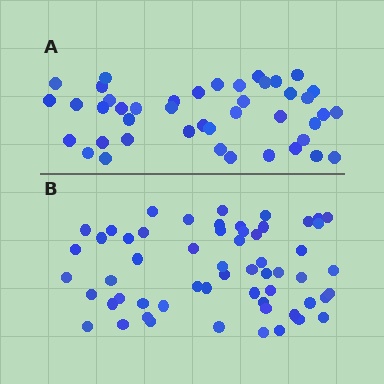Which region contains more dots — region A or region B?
Region B (the bottom region) has more dots.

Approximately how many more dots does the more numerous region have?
Region B has approximately 15 more dots than region A.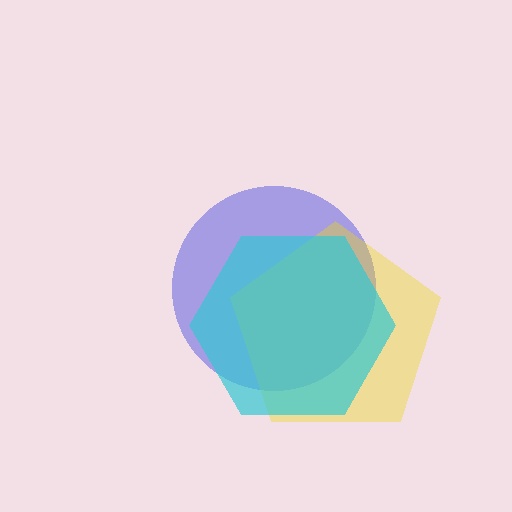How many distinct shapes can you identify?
There are 3 distinct shapes: a blue circle, a yellow pentagon, a cyan hexagon.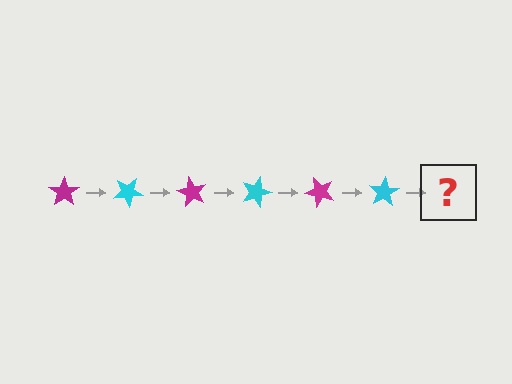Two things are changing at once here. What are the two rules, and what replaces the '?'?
The two rules are that it rotates 30 degrees each step and the color cycles through magenta and cyan. The '?' should be a magenta star, rotated 180 degrees from the start.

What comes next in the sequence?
The next element should be a magenta star, rotated 180 degrees from the start.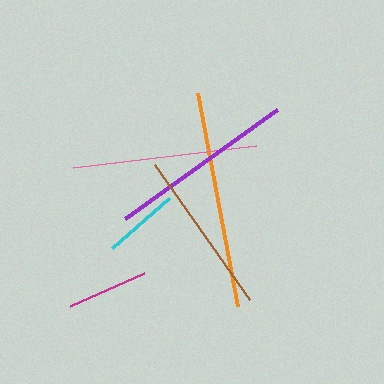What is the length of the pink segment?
The pink segment is approximately 184 pixels long.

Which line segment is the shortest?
The cyan line is the shortest at approximately 76 pixels.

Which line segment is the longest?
The orange line is the longest at approximately 216 pixels.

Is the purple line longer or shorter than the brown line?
The purple line is longer than the brown line.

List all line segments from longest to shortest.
From longest to shortest: orange, purple, pink, brown, magenta, cyan.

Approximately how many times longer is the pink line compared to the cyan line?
The pink line is approximately 2.4 times the length of the cyan line.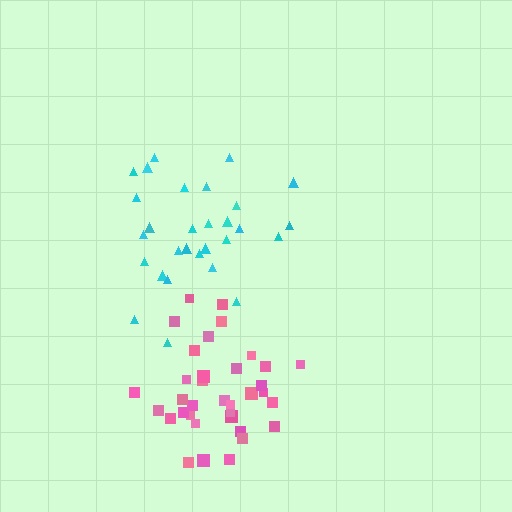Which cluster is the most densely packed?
Pink.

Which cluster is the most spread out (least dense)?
Cyan.